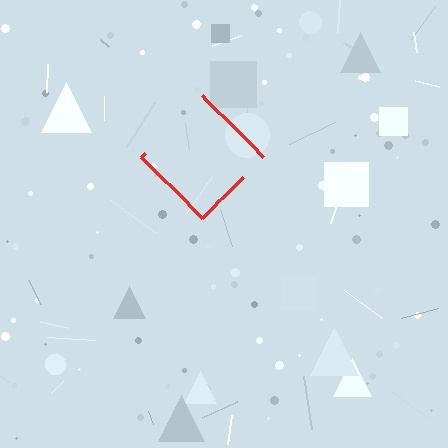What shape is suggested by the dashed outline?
The dashed outline suggests a diamond.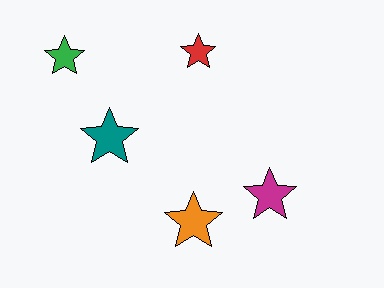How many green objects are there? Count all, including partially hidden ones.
There is 1 green object.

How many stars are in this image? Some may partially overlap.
There are 5 stars.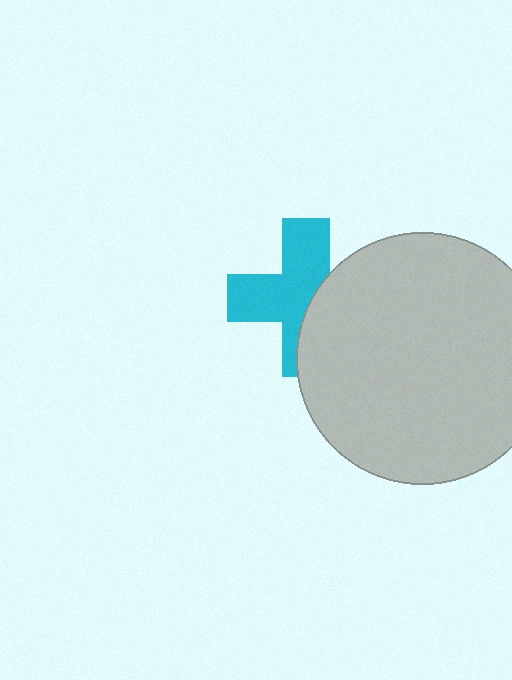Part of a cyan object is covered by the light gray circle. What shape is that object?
It is a cross.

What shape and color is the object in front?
The object in front is a light gray circle.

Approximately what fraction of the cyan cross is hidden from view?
Roughly 41% of the cyan cross is hidden behind the light gray circle.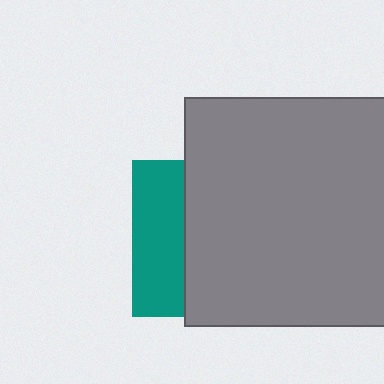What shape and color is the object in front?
The object in front is a gray rectangle.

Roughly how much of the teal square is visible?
A small part of it is visible (roughly 33%).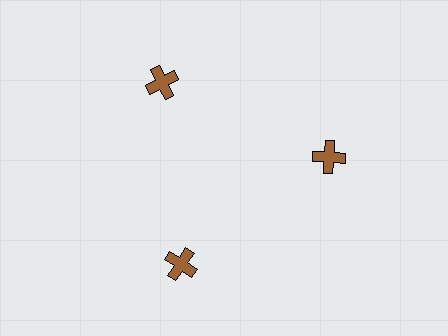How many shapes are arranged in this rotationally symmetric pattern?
There are 3 shapes, arranged in 3 groups of 1.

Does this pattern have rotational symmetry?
Yes, this pattern has 3-fold rotational symmetry. It looks the same after rotating 120 degrees around the center.